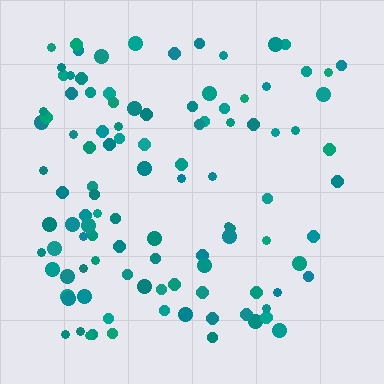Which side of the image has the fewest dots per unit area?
The right.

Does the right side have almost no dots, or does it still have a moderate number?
Still a moderate number, just noticeably fewer than the left.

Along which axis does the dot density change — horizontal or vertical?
Horizontal.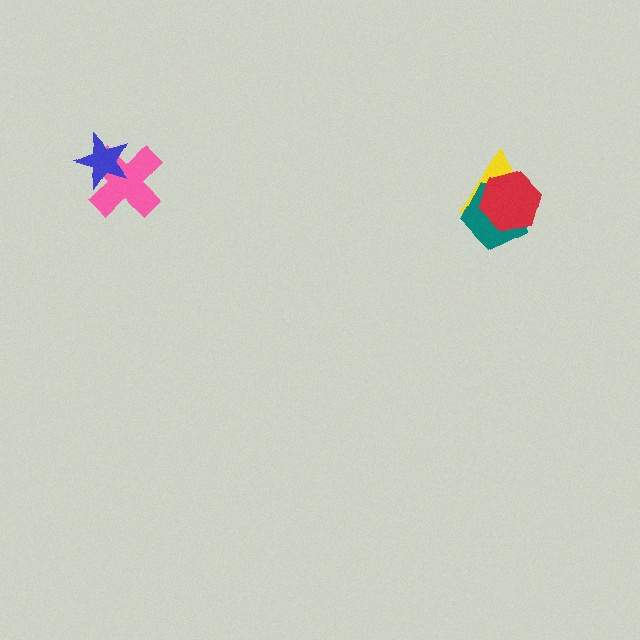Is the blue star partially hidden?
No, no other shape covers it.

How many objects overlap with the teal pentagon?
2 objects overlap with the teal pentagon.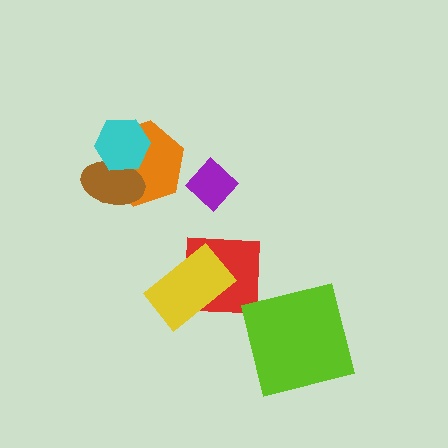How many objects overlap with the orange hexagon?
2 objects overlap with the orange hexagon.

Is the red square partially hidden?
Yes, it is partially covered by another shape.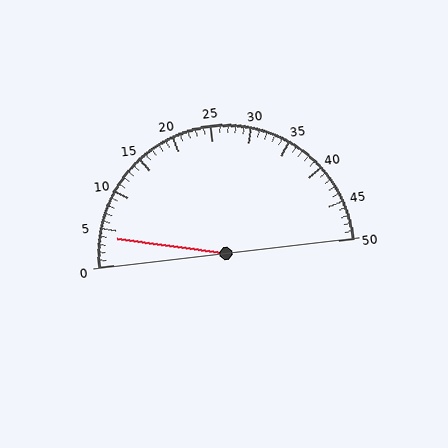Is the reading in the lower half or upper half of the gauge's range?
The reading is in the lower half of the range (0 to 50).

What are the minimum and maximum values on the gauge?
The gauge ranges from 0 to 50.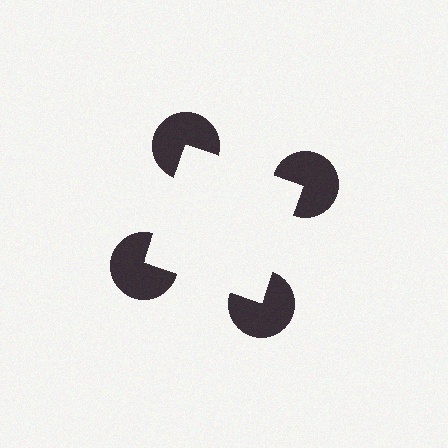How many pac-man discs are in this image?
There are 4 — one at each vertex of the illusory square.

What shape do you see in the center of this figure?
An illusory square — its edges are inferred from the aligned wedge cuts in the pac-man discs, not physically drawn.